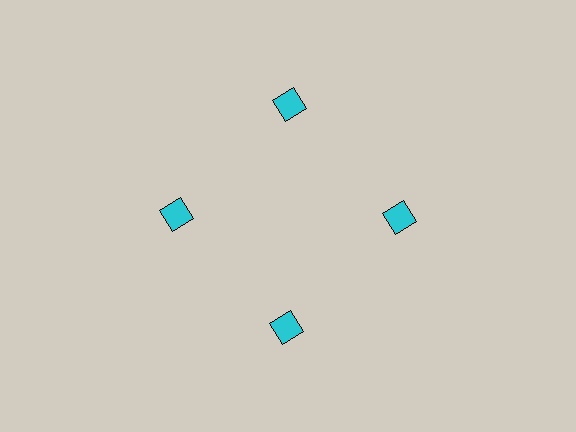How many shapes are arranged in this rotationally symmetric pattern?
There are 4 shapes, arranged in 4 groups of 1.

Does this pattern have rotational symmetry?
Yes, this pattern has 4-fold rotational symmetry. It looks the same after rotating 90 degrees around the center.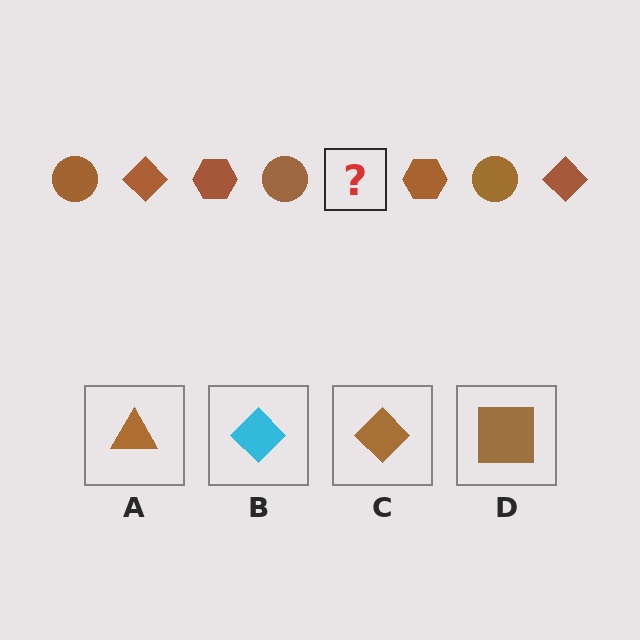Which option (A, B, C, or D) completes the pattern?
C.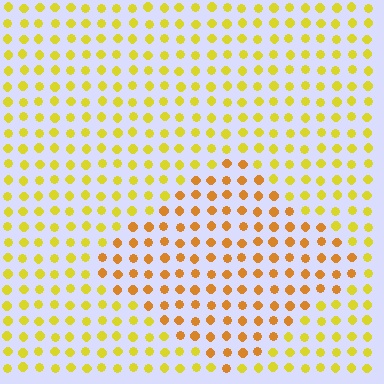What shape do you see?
I see a diamond.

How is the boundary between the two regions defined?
The boundary is defined purely by a slight shift in hue (about 28 degrees). Spacing, size, and orientation are identical on both sides.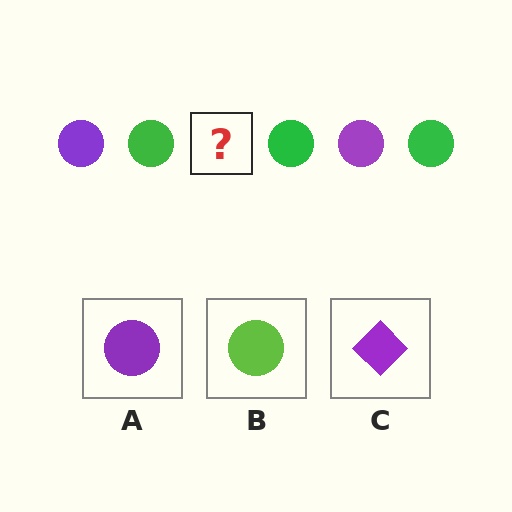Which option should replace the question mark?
Option A.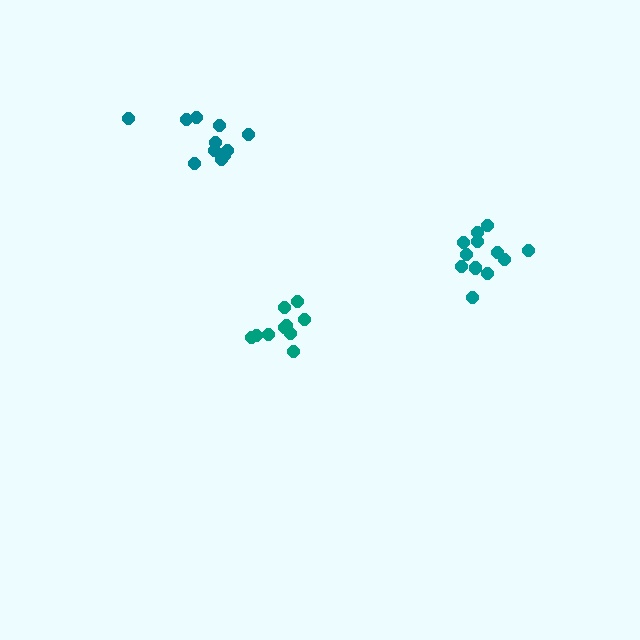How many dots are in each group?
Group 1: 12 dots, Group 2: 10 dots, Group 3: 12 dots (34 total).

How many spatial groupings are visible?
There are 3 spatial groupings.